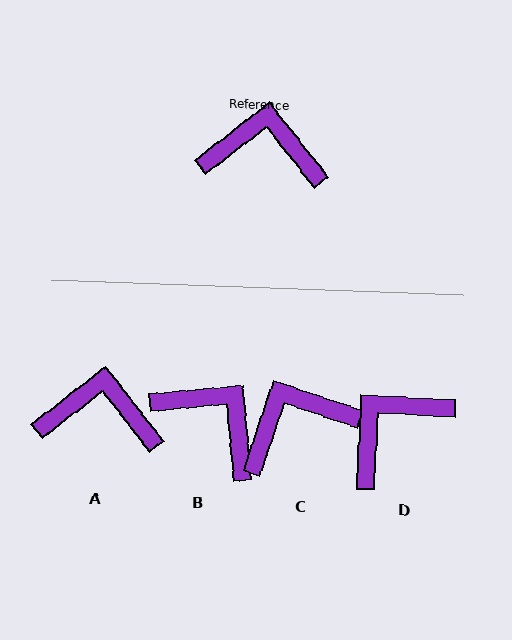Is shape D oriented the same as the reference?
No, it is off by about 49 degrees.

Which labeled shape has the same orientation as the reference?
A.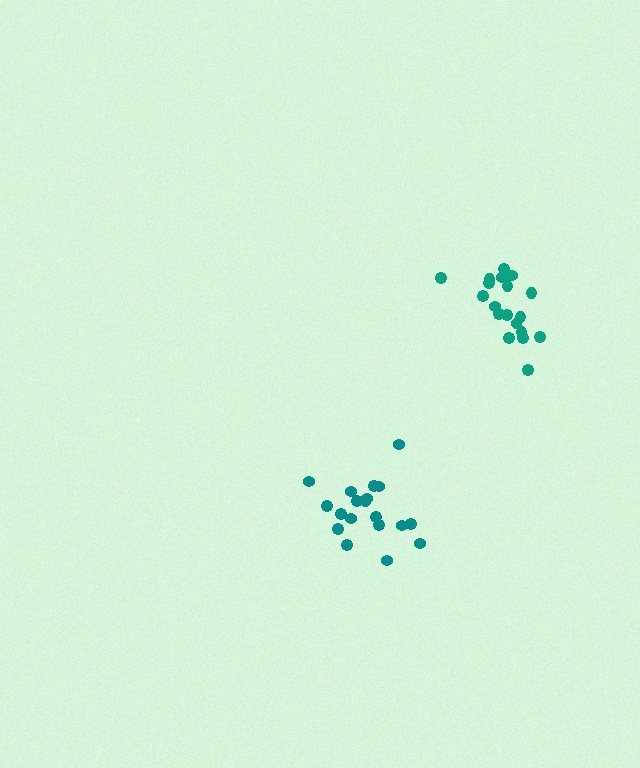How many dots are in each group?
Group 1: 19 dots, Group 2: 19 dots (38 total).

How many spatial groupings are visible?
There are 2 spatial groupings.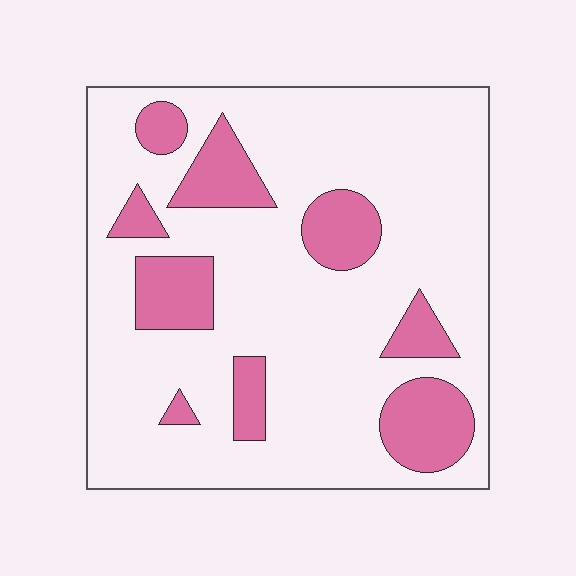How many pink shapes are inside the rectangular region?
9.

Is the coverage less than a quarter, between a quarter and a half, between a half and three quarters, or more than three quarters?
Less than a quarter.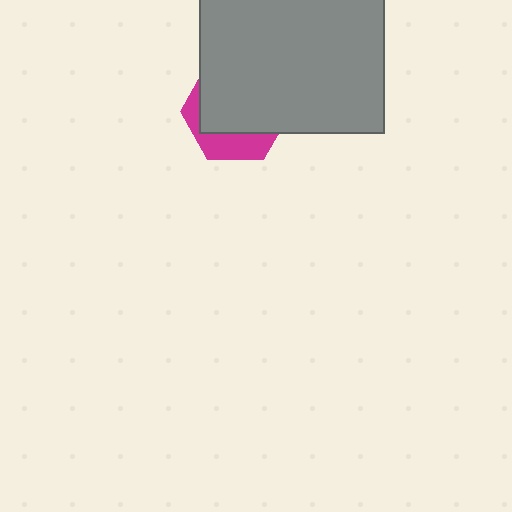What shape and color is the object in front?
The object in front is a gray rectangle.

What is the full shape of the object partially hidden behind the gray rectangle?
The partially hidden object is a magenta hexagon.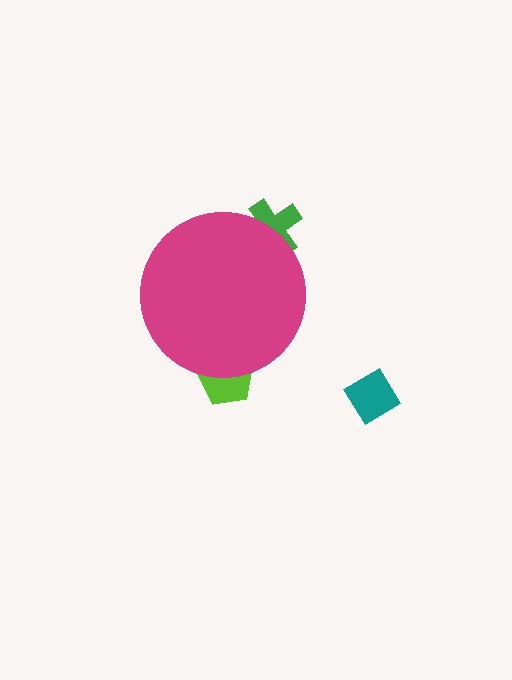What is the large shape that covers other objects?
A magenta circle.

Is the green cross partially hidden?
Yes, the green cross is partially hidden behind the magenta circle.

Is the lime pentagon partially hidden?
Yes, the lime pentagon is partially hidden behind the magenta circle.